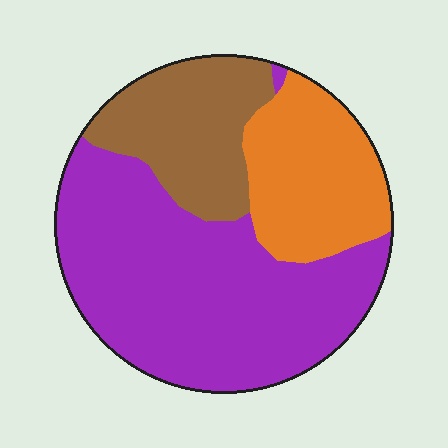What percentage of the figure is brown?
Brown takes up about one fifth (1/5) of the figure.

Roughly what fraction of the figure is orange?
Orange takes up about one quarter (1/4) of the figure.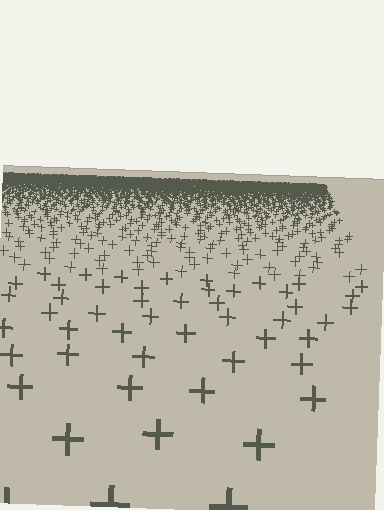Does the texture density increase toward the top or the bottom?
Density increases toward the top.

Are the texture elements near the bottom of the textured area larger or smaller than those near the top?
Larger. Near the bottom, elements are closer to the viewer and appear at a bigger on-screen size.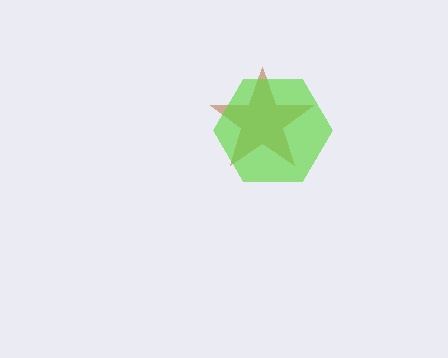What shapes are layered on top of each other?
The layered shapes are: a brown star, a lime hexagon.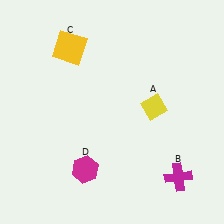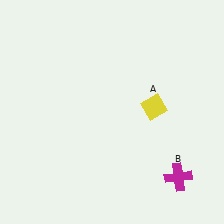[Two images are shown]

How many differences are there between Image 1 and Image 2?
There are 2 differences between the two images.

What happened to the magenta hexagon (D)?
The magenta hexagon (D) was removed in Image 2. It was in the bottom-left area of Image 1.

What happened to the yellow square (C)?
The yellow square (C) was removed in Image 2. It was in the top-left area of Image 1.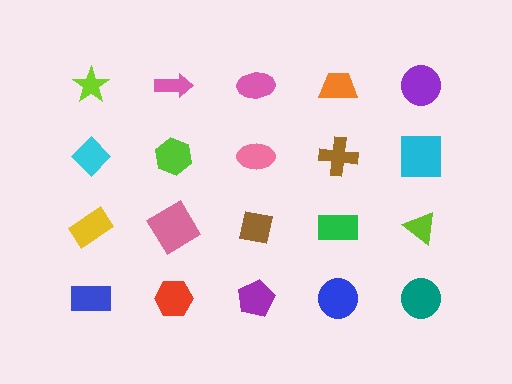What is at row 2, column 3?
A pink ellipse.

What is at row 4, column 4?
A blue circle.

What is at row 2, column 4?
A brown cross.